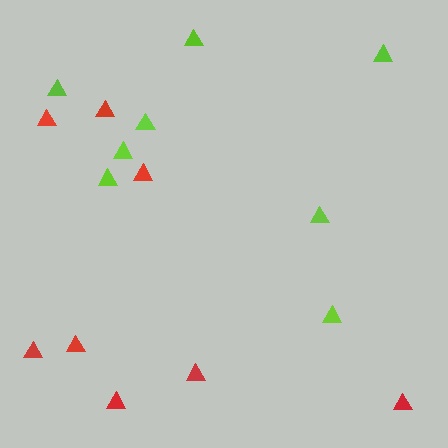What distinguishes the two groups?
There are 2 groups: one group of lime triangles (8) and one group of red triangles (8).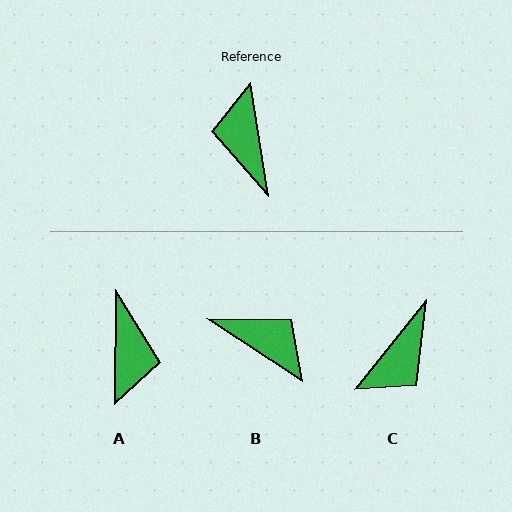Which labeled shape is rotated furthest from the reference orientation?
A, about 171 degrees away.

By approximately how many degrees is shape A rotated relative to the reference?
Approximately 171 degrees counter-clockwise.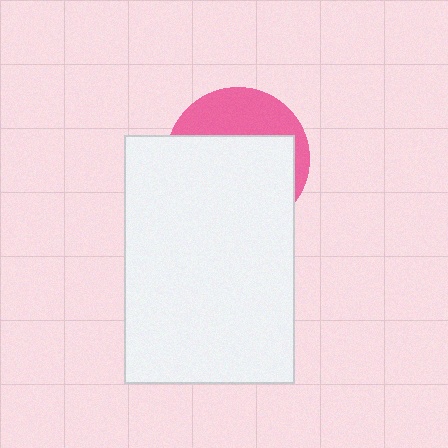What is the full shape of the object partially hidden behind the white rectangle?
The partially hidden object is a pink circle.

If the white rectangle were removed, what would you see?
You would see the complete pink circle.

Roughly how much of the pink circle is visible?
A small part of it is visible (roughly 34%).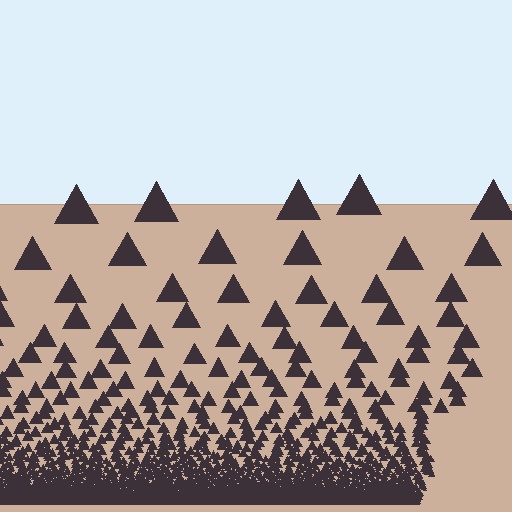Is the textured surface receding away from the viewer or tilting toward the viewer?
The surface appears to tilt toward the viewer. Texture elements get larger and sparser toward the top.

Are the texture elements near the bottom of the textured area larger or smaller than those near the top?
Smaller. The gradient is inverted — elements near the bottom are smaller and denser.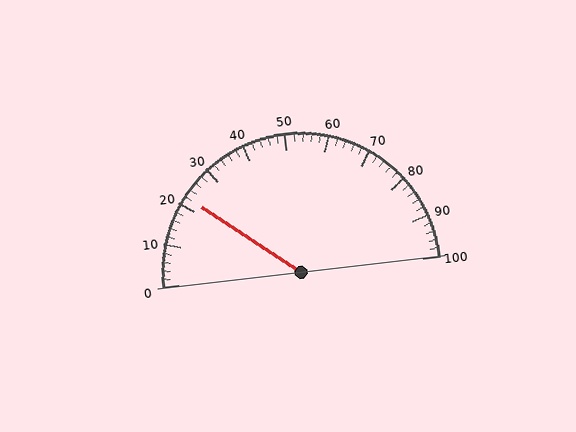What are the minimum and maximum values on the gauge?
The gauge ranges from 0 to 100.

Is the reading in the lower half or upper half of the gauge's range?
The reading is in the lower half of the range (0 to 100).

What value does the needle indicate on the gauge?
The needle indicates approximately 22.